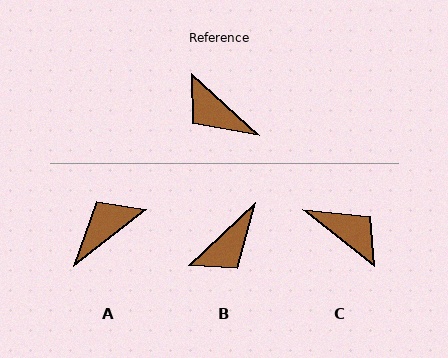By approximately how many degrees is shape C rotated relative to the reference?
Approximately 176 degrees clockwise.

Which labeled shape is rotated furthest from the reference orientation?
C, about 176 degrees away.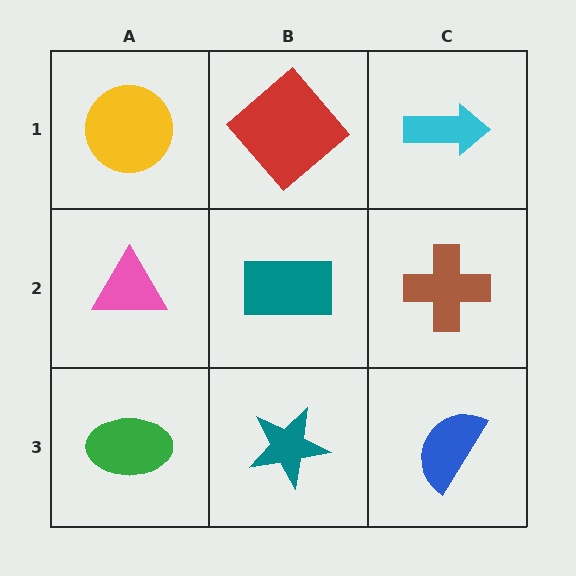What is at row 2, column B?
A teal rectangle.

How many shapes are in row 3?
3 shapes.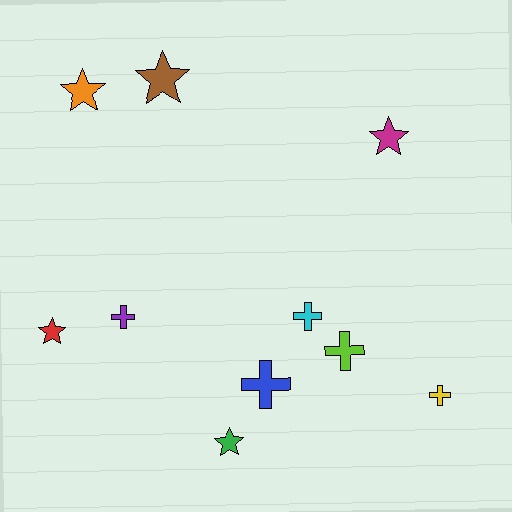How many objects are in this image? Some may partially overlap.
There are 10 objects.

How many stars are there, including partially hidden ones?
There are 5 stars.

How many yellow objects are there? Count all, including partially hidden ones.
There is 1 yellow object.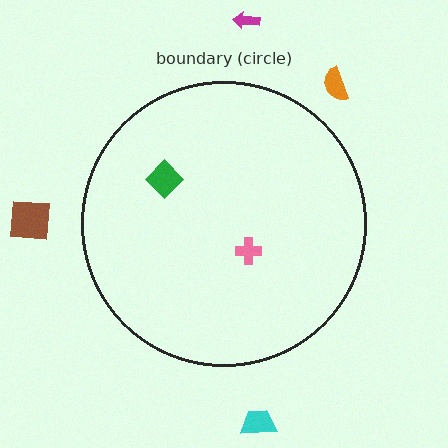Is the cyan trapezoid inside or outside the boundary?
Outside.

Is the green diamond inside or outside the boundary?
Inside.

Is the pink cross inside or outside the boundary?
Inside.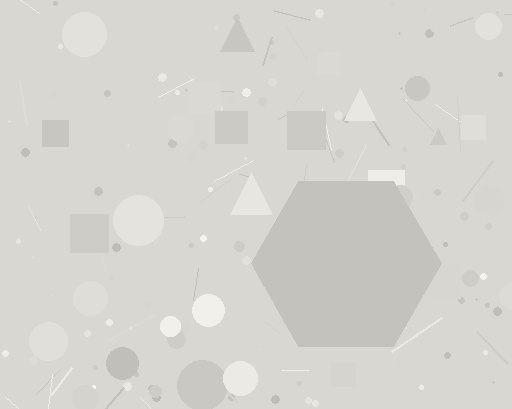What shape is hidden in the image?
A hexagon is hidden in the image.